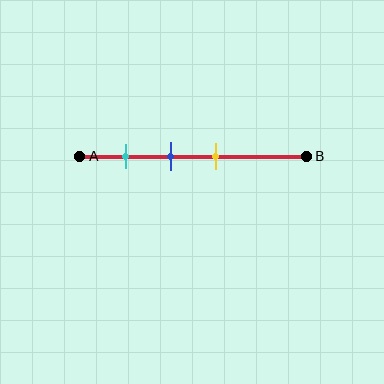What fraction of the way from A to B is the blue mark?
The blue mark is approximately 40% (0.4) of the way from A to B.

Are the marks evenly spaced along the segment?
Yes, the marks are approximately evenly spaced.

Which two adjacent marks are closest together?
The blue and yellow marks are the closest adjacent pair.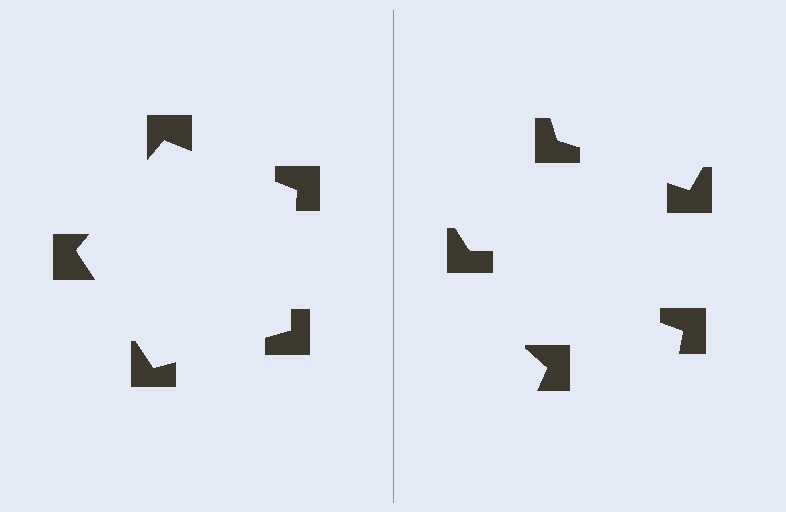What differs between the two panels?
The notched squares are positioned identically on both sides; only the wedge orientations differ. On the left they align to a pentagon; on the right they are misaligned.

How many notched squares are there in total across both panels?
10 — 5 on each side.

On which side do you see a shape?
An illusory pentagon appears on the left side. On the right side the wedge cuts are rotated, so no coherent shape forms.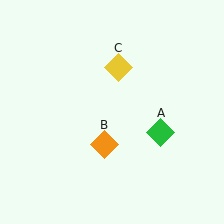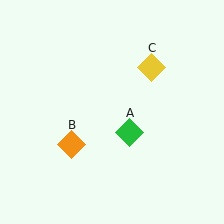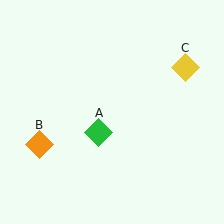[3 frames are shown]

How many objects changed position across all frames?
3 objects changed position: green diamond (object A), orange diamond (object B), yellow diamond (object C).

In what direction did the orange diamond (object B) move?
The orange diamond (object B) moved left.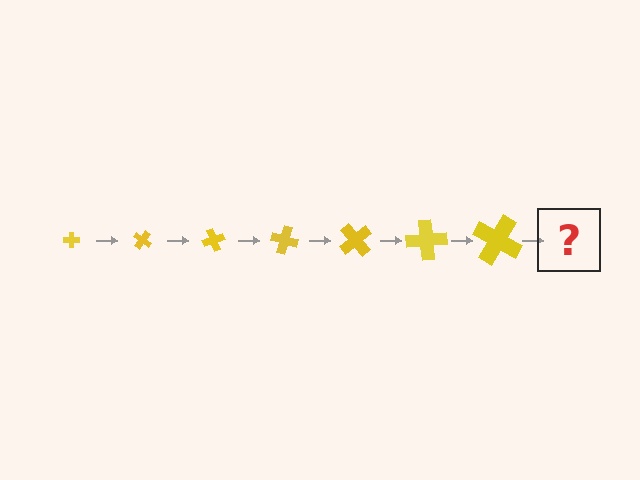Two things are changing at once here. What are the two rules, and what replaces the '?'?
The two rules are that the cross grows larger each step and it rotates 35 degrees each step. The '?' should be a cross, larger than the previous one and rotated 245 degrees from the start.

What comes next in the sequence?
The next element should be a cross, larger than the previous one and rotated 245 degrees from the start.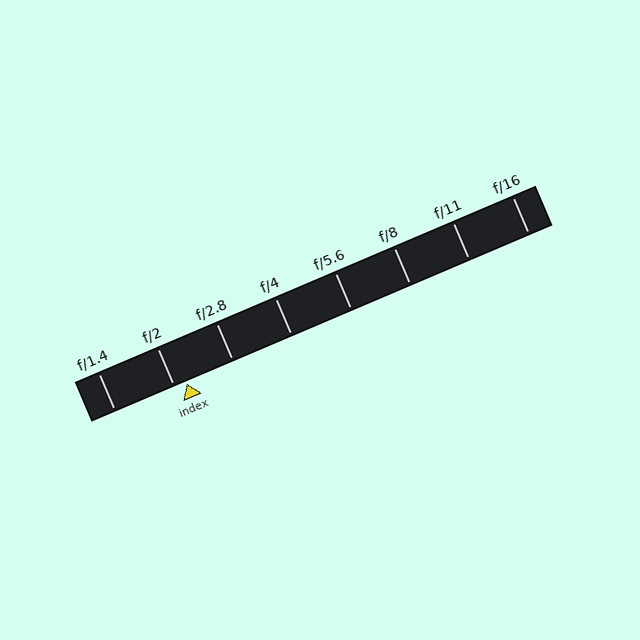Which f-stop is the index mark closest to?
The index mark is closest to f/2.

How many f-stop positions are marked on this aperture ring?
There are 8 f-stop positions marked.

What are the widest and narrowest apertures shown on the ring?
The widest aperture shown is f/1.4 and the narrowest is f/16.